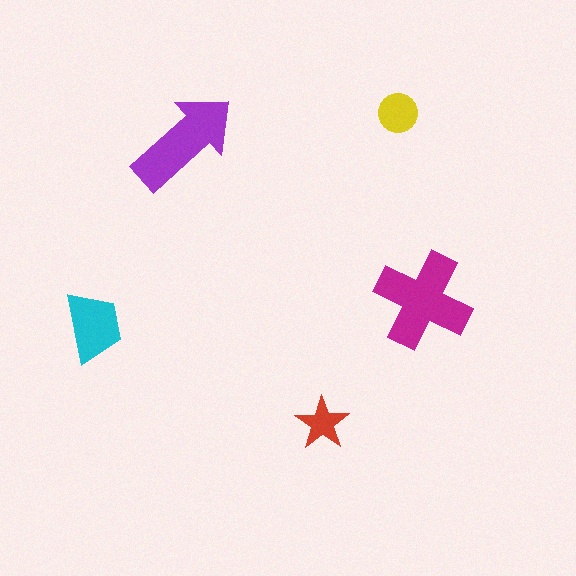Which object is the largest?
The magenta cross.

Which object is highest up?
The yellow circle is topmost.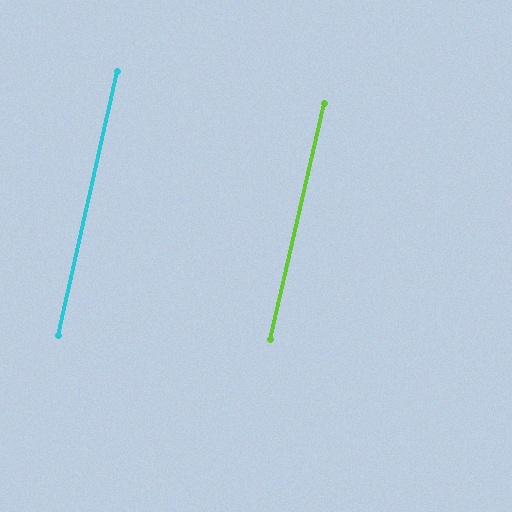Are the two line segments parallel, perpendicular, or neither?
Parallel — their directions differ by only 0.4°.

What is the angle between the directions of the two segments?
Approximately 0 degrees.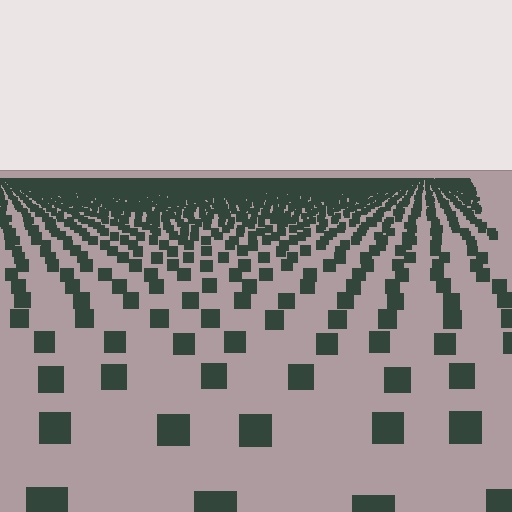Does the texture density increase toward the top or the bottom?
Density increases toward the top.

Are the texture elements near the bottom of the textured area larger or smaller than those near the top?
Larger. Near the bottom, elements are closer to the viewer and appear at a bigger on-screen size.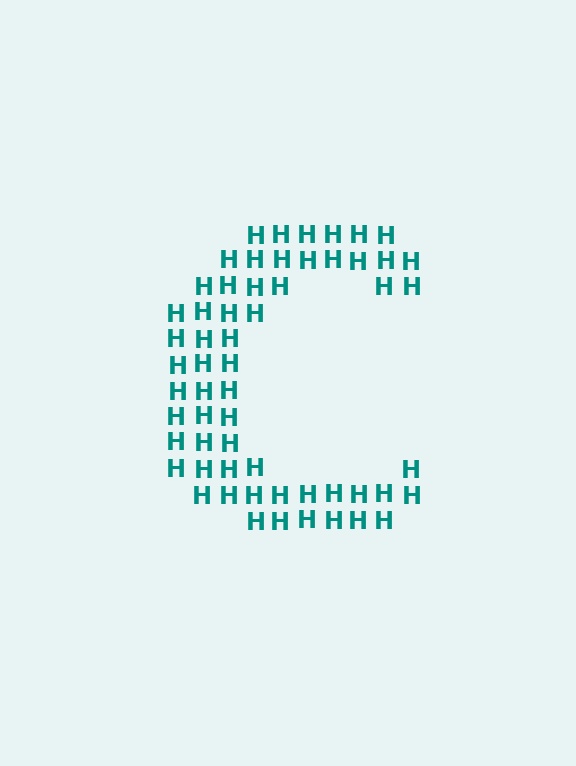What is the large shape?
The large shape is the letter C.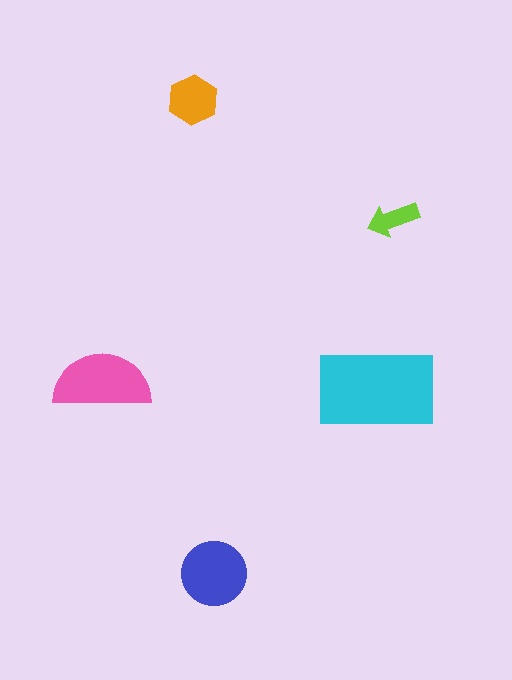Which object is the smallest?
The lime arrow.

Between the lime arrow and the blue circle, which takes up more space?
The blue circle.